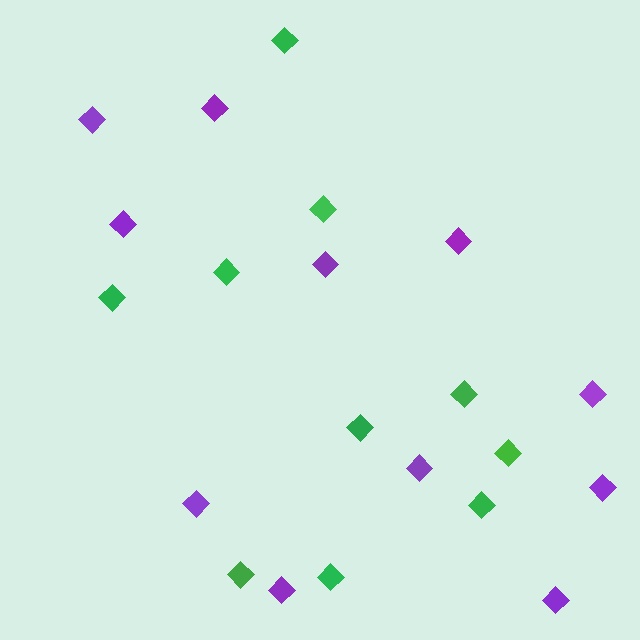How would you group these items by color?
There are 2 groups: one group of green diamonds (10) and one group of purple diamonds (11).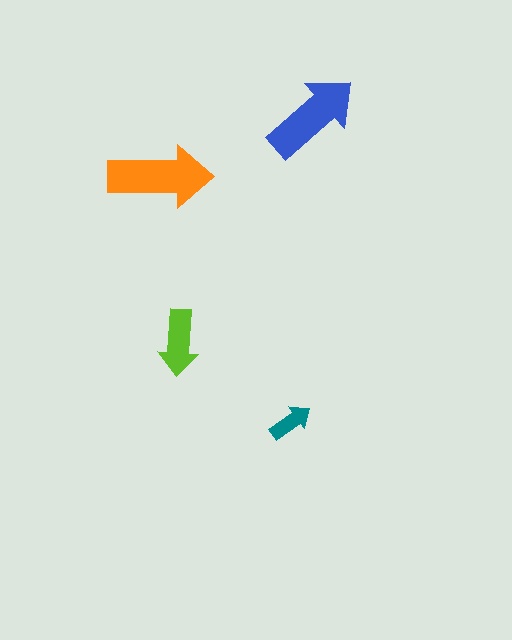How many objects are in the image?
There are 4 objects in the image.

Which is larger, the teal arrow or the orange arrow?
The orange one.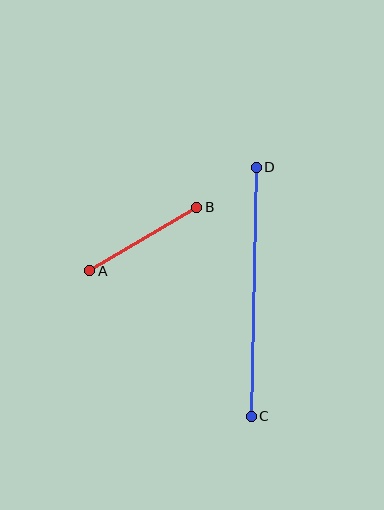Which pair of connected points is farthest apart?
Points C and D are farthest apart.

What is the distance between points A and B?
The distance is approximately 125 pixels.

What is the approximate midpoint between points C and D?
The midpoint is at approximately (254, 292) pixels.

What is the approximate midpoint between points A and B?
The midpoint is at approximately (143, 239) pixels.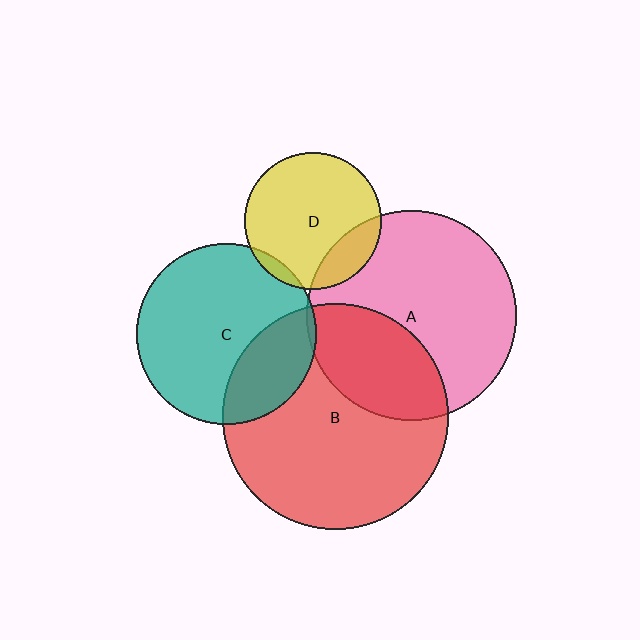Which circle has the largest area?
Circle B (red).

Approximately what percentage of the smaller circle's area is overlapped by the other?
Approximately 25%.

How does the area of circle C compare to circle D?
Approximately 1.7 times.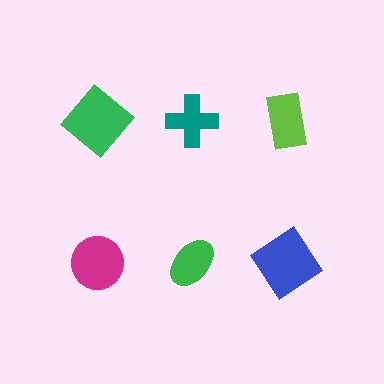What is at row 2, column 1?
A magenta circle.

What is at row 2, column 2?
A green ellipse.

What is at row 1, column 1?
A green diamond.